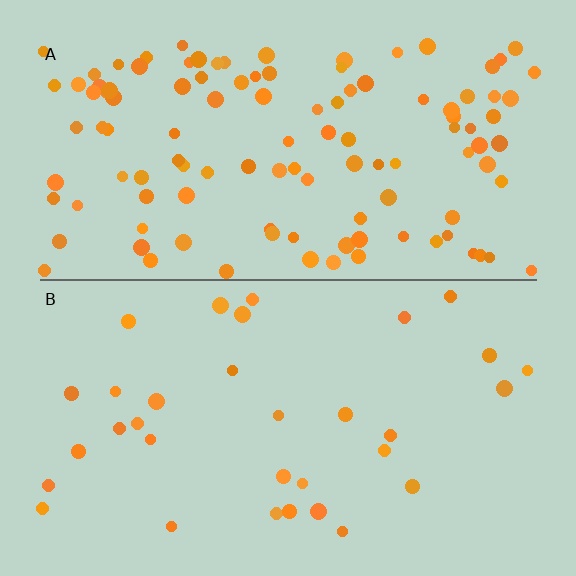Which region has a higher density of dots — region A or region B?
A (the top).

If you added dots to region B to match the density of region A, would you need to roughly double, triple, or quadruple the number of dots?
Approximately triple.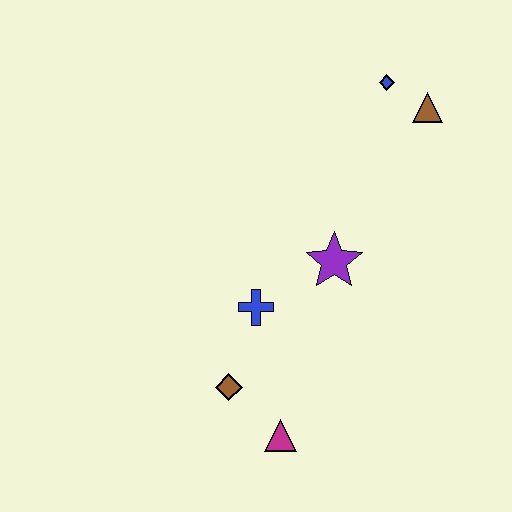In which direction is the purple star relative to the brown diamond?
The purple star is above the brown diamond.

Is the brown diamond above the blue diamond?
No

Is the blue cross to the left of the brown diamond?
No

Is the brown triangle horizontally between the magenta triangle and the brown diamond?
No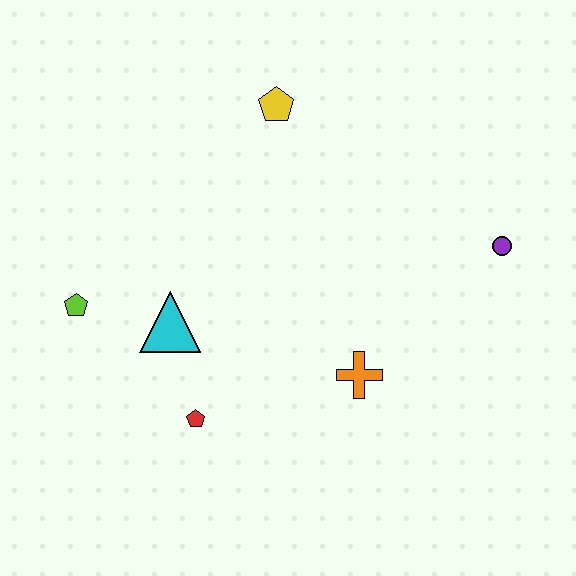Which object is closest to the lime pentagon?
The cyan triangle is closest to the lime pentagon.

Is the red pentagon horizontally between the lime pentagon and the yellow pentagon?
Yes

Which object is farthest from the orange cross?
The lime pentagon is farthest from the orange cross.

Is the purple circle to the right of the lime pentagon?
Yes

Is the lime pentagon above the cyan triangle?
Yes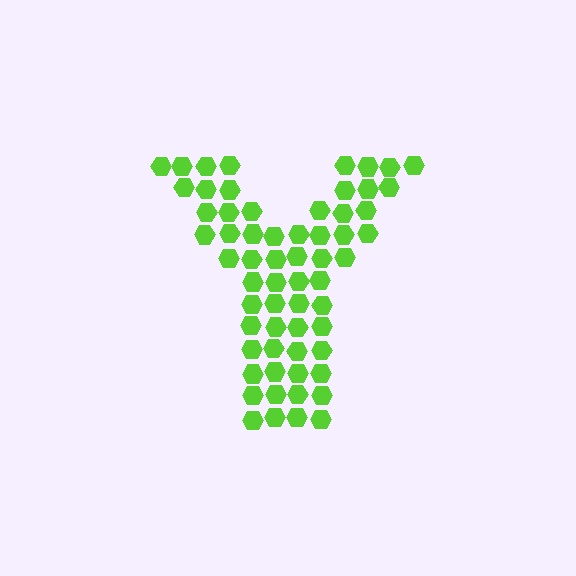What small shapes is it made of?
It is made of small hexagons.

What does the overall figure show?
The overall figure shows the letter Y.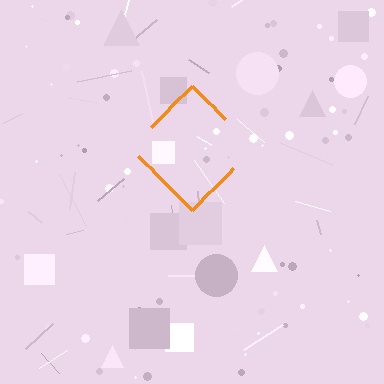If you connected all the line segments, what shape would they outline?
They would outline a diamond.